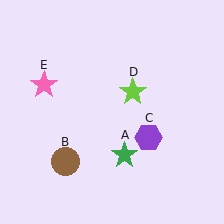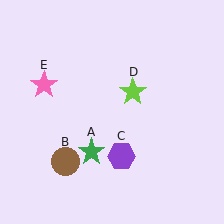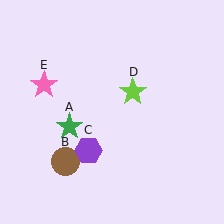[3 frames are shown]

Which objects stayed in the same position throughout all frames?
Brown circle (object B) and lime star (object D) and pink star (object E) remained stationary.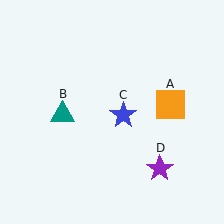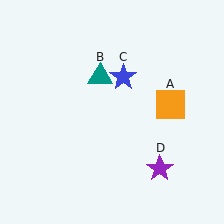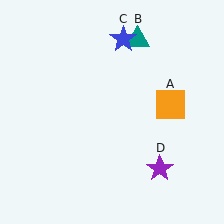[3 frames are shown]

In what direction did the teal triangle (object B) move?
The teal triangle (object B) moved up and to the right.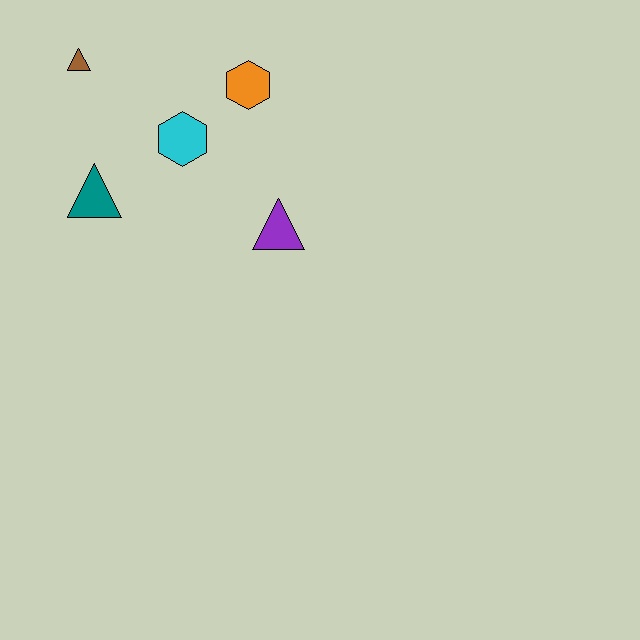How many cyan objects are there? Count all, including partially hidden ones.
There is 1 cyan object.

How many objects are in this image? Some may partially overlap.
There are 5 objects.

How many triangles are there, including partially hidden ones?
There are 3 triangles.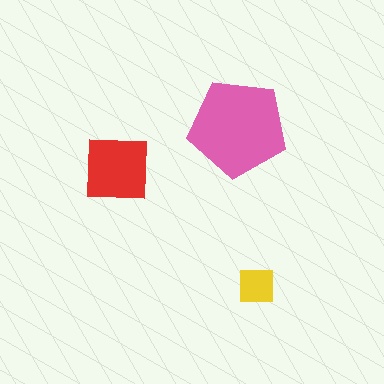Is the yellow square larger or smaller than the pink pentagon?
Smaller.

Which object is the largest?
The pink pentagon.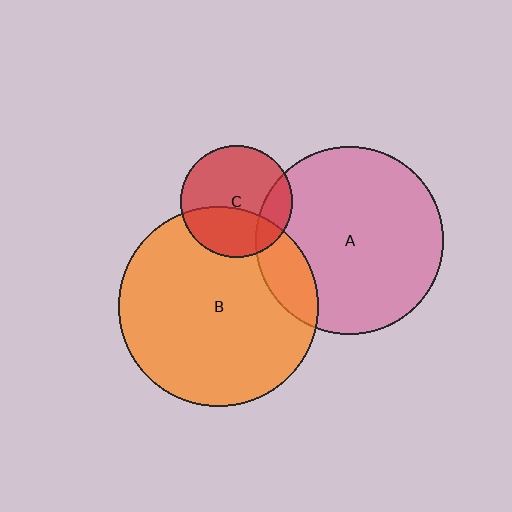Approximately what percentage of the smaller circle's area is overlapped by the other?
Approximately 15%.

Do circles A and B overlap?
Yes.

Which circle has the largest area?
Circle B (orange).